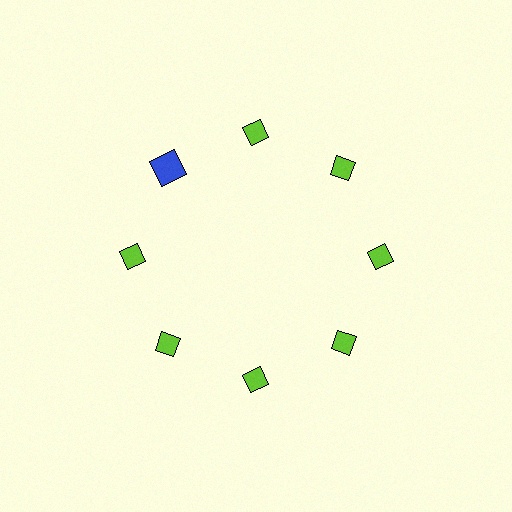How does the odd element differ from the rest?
It differs in both color (blue instead of lime) and shape (square instead of diamond).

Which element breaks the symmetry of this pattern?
The blue square at roughly the 10 o'clock position breaks the symmetry. All other shapes are lime diamonds.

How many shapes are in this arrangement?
There are 8 shapes arranged in a ring pattern.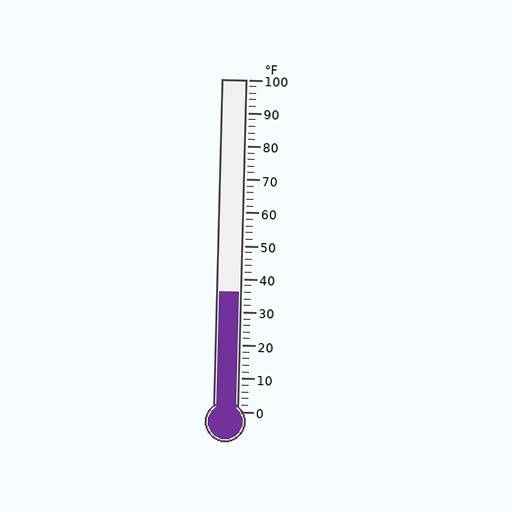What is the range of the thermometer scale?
The thermometer scale ranges from 0°F to 100°F.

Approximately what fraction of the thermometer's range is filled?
The thermometer is filled to approximately 35% of its range.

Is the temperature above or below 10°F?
The temperature is above 10°F.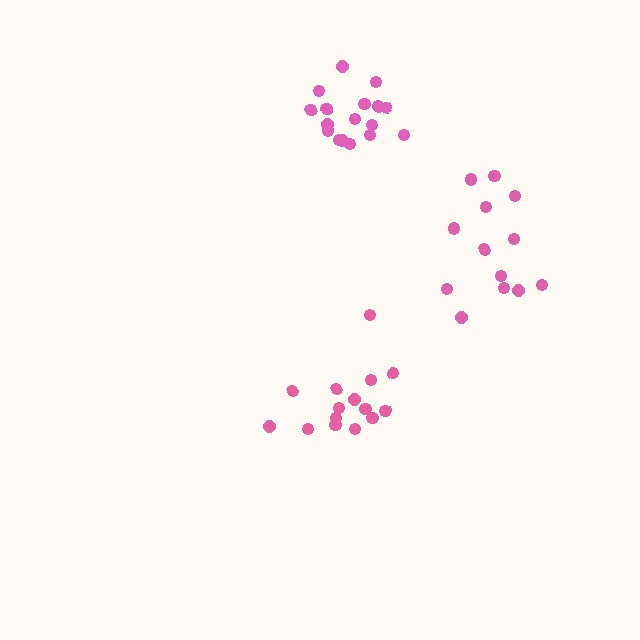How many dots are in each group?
Group 1: 13 dots, Group 2: 17 dots, Group 3: 15 dots (45 total).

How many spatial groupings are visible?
There are 3 spatial groupings.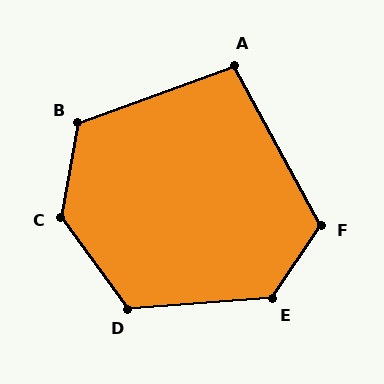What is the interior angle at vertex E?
Approximately 128 degrees (obtuse).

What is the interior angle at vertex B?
Approximately 120 degrees (obtuse).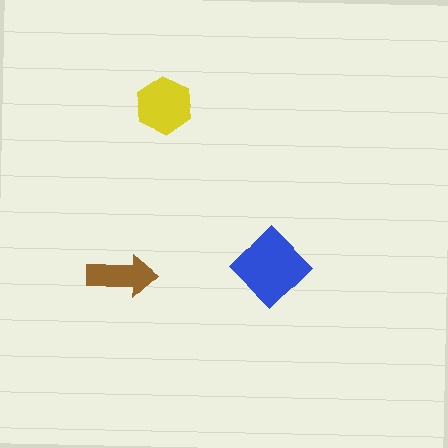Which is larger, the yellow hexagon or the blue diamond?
The blue diamond.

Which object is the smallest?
The brown arrow.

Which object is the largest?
The blue diamond.